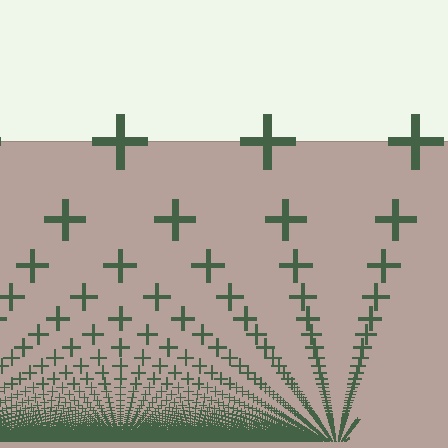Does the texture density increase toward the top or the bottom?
Density increases toward the bottom.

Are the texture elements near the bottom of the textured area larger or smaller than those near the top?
Smaller. The gradient is inverted — elements near the bottom are smaller and denser.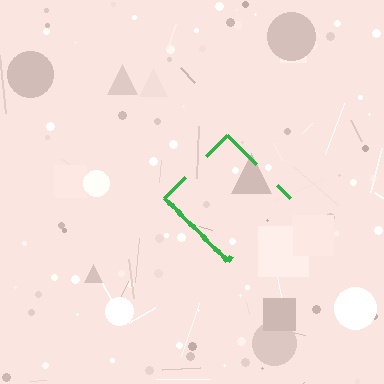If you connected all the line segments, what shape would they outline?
They would outline a diamond.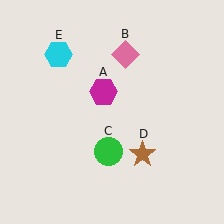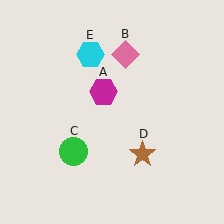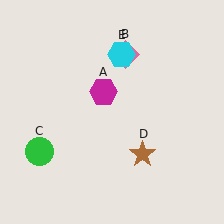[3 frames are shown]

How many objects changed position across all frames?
2 objects changed position: green circle (object C), cyan hexagon (object E).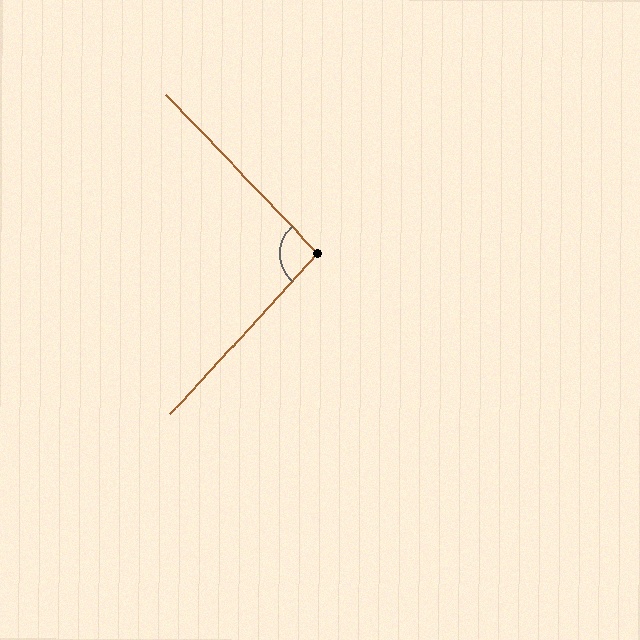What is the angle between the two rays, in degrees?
Approximately 94 degrees.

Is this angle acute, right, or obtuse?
It is approximately a right angle.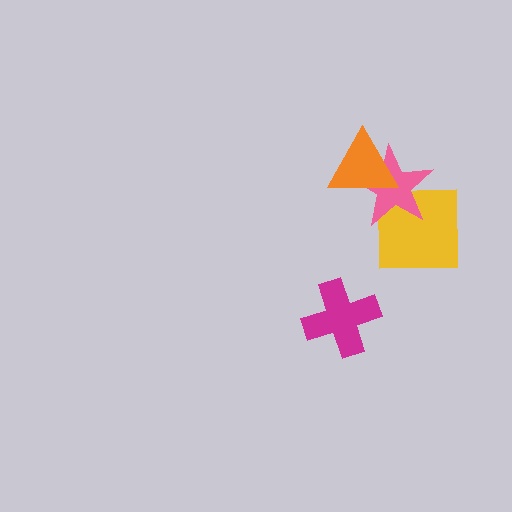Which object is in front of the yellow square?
The pink star is in front of the yellow square.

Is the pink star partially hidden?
Yes, it is partially covered by another shape.